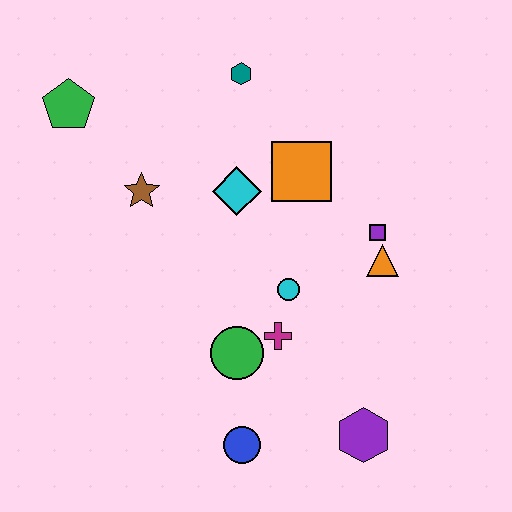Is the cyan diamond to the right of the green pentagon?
Yes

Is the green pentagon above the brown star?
Yes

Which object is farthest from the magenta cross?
The green pentagon is farthest from the magenta cross.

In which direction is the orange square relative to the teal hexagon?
The orange square is below the teal hexagon.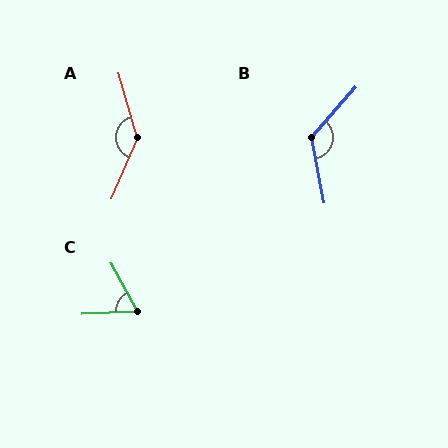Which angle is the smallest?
C, at approximately 63 degrees.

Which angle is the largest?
A, at approximately 141 degrees.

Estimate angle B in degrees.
Approximately 128 degrees.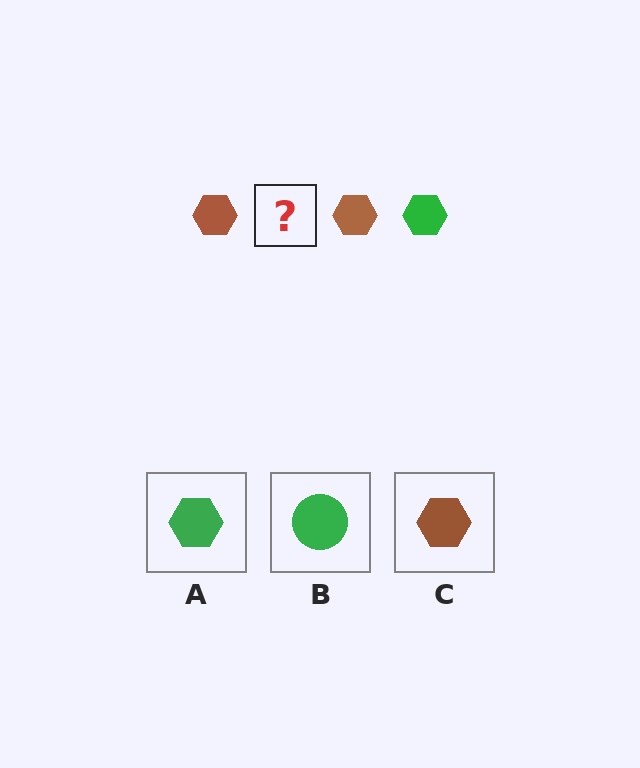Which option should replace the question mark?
Option A.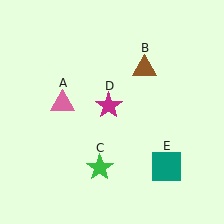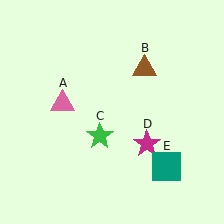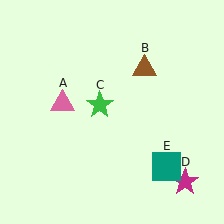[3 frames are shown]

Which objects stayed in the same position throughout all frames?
Pink triangle (object A) and brown triangle (object B) and teal square (object E) remained stationary.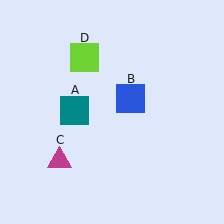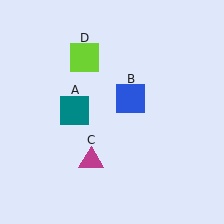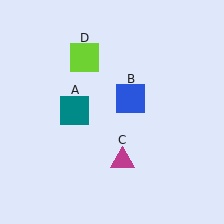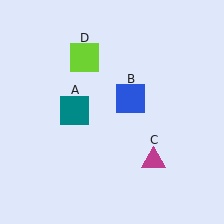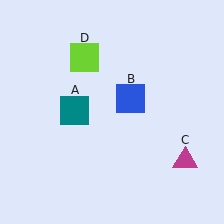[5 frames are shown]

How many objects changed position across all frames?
1 object changed position: magenta triangle (object C).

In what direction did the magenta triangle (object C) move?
The magenta triangle (object C) moved right.